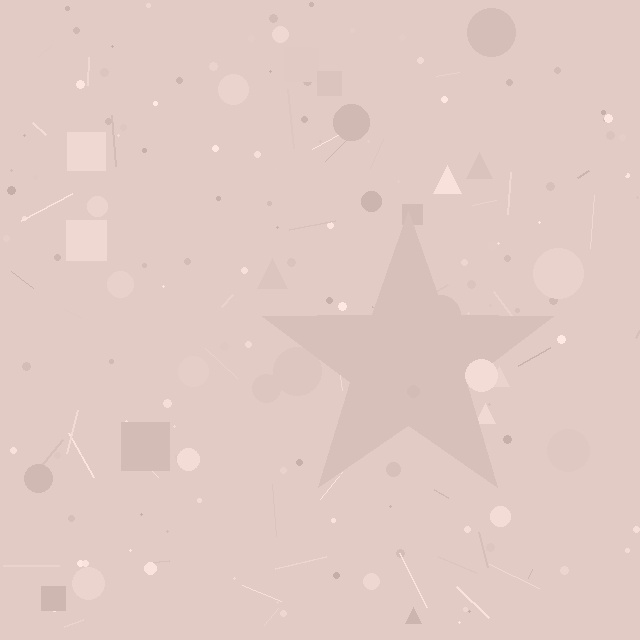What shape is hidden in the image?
A star is hidden in the image.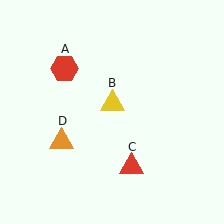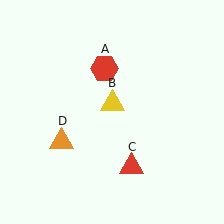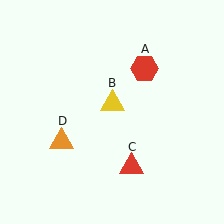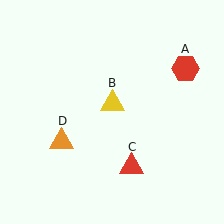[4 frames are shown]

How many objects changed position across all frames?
1 object changed position: red hexagon (object A).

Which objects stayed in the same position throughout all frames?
Yellow triangle (object B) and red triangle (object C) and orange triangle (object D) remained stationary.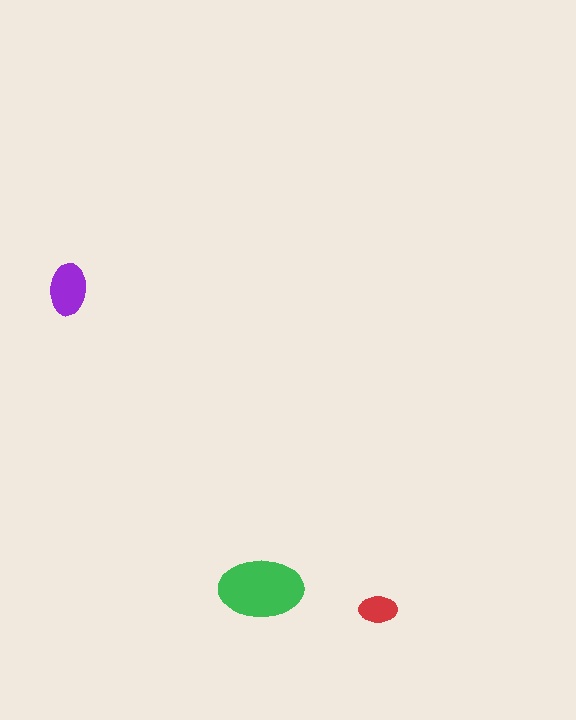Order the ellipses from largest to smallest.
the green one, the purple one, the red one.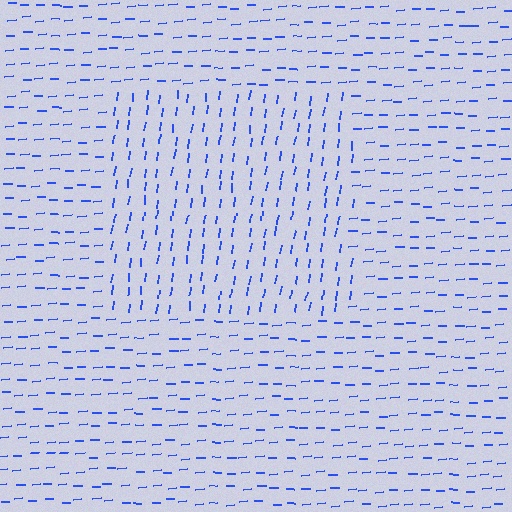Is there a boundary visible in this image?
Yes, there is a texture boundary formed by a change in line orientation.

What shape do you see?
I see a rectangle.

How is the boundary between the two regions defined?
The boundary is defined purely by a change in line orientation (approximately 78 degrees difference). All lines are the same color and thickness.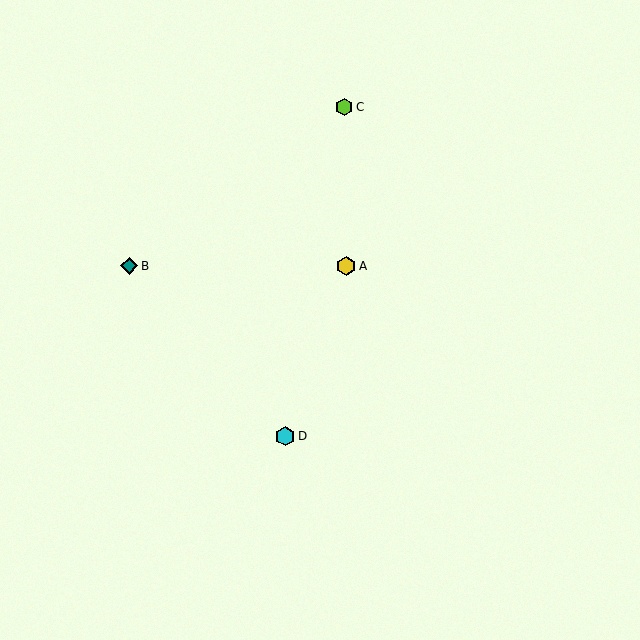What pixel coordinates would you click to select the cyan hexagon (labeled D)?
Click at (285, 436) to select the cyan hexagon D.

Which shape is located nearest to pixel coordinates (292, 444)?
The cyan hexagon (labeled D) at (285, 436) is nearest to that location.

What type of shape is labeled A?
Shape A is a yellow hexagon.